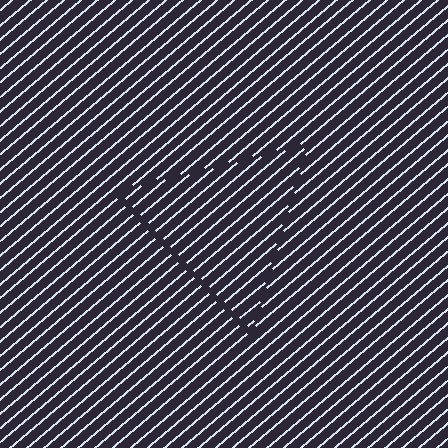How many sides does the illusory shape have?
3 sides — the line-ends trace a triangle.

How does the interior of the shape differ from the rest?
The interior of the shape contains the same grating, shifted by half a period — the contour is defined by the phase discontinuity where line-ends from the inner and outer gratings abut.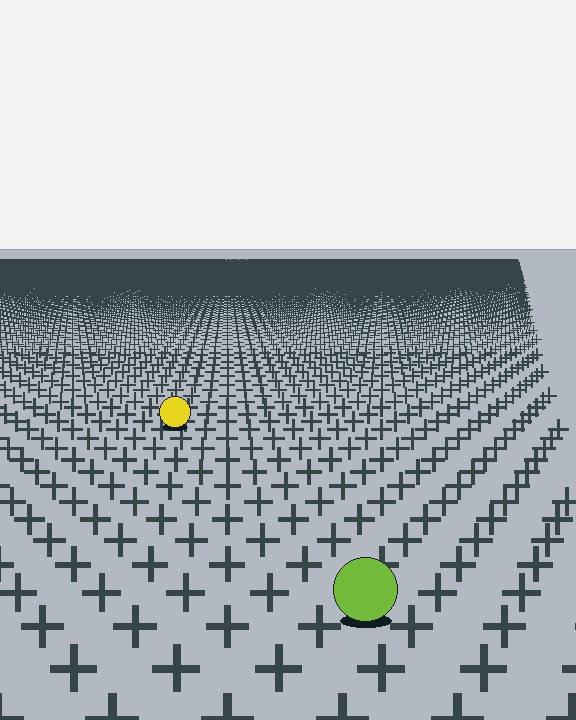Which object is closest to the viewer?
The lime circle is closest. The texture marks near it are larger and more spread out.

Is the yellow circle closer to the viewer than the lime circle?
No. The lime circle is closer — you can tell from the texture gradient: the ground texture is coarser near it.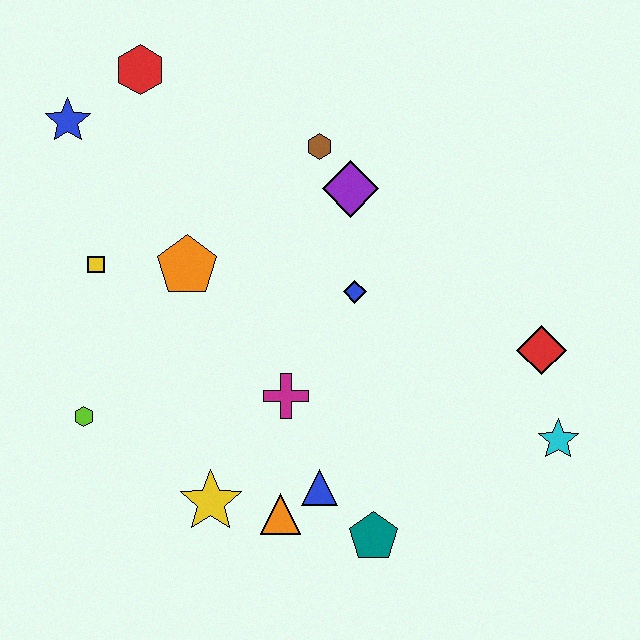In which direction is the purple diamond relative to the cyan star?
The purple diamond is above the cyan star.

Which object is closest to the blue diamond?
The purple diamond is closest to the blue diamond.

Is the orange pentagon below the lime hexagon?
No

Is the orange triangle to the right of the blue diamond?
No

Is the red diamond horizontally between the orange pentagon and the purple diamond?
No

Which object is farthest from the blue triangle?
The red hexagon is farthest from the blue triangle.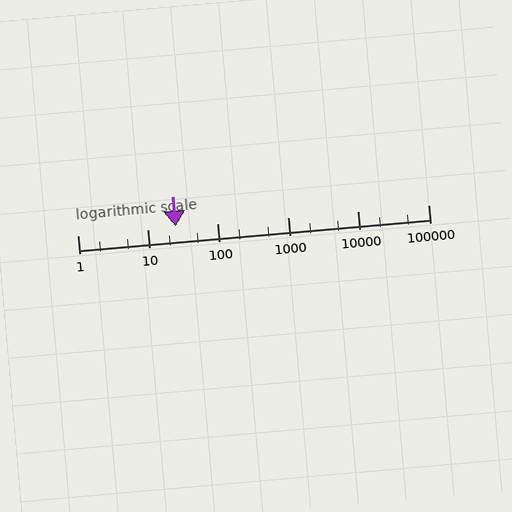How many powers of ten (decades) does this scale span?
The scale spans 5 decades, from 1 to 100000.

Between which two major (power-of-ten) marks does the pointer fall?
The pointer is between 10 and 100.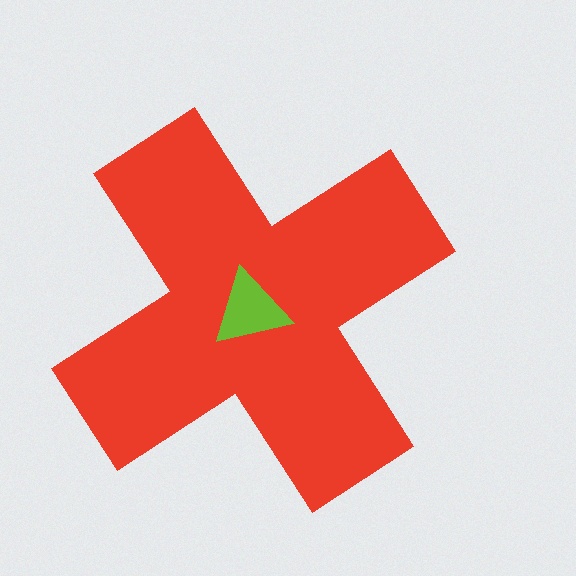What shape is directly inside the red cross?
The lime triangle.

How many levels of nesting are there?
2.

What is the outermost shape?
The red cross.